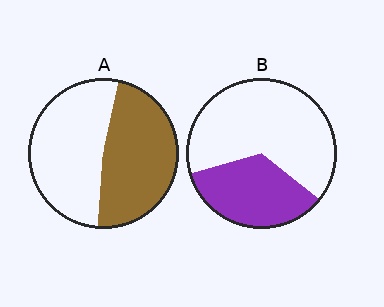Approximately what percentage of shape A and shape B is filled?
A is approximately 50% and B is approximately 35%.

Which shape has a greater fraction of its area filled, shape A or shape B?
Shape A.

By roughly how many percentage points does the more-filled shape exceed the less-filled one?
By roughly 15 percentage points (A over B).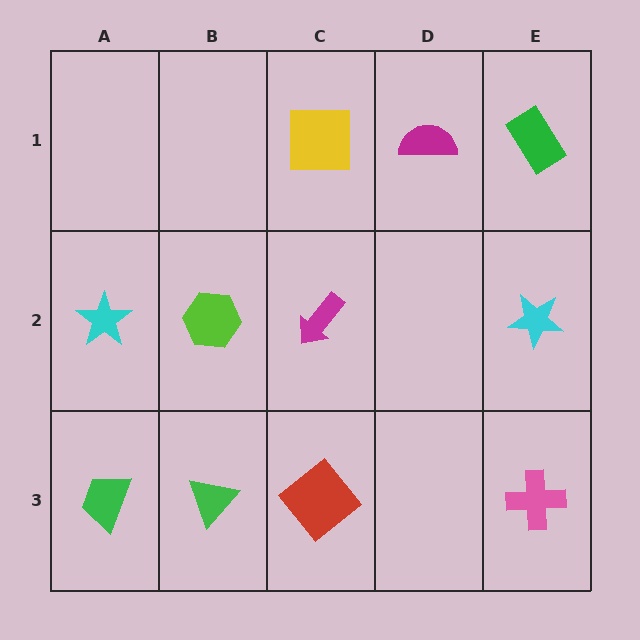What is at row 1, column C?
A yellow square.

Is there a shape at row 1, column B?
No, that cell is empty.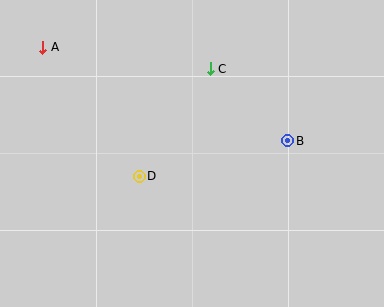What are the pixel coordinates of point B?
Point B is at (288, 141).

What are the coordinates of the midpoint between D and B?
The midpoint between D and B is at (214, 158).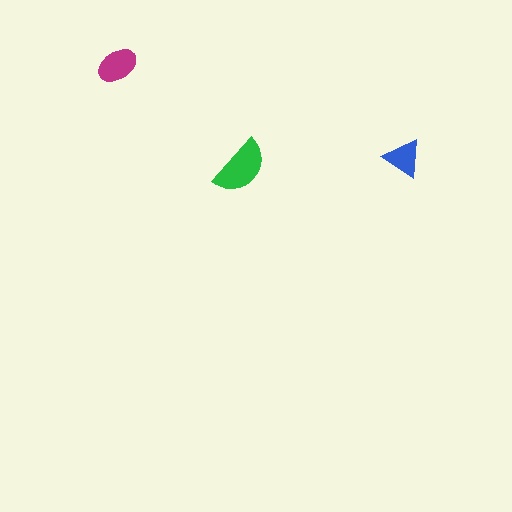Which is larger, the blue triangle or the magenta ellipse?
The magenta ellipse.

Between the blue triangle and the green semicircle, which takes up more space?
The green semicircle.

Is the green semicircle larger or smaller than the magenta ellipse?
Larger.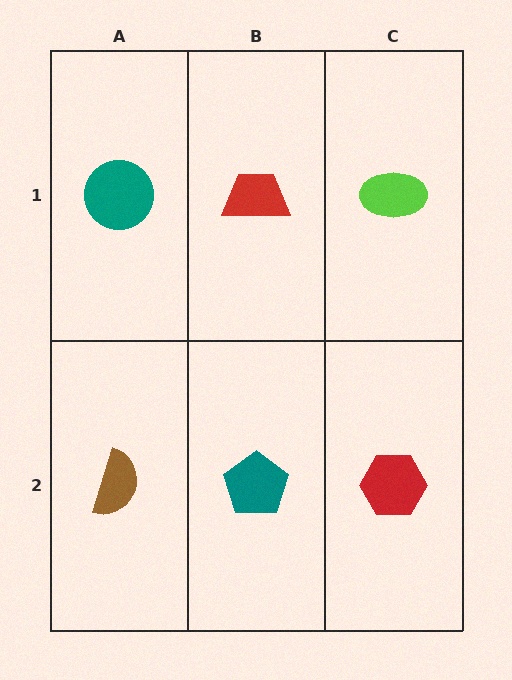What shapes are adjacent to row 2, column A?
A teal circle (row 1, column A), a teal pentagon (row 2, column B).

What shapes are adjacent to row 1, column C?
A red hexagon (row 2, column C), a red trapezoid (row 1, column B).